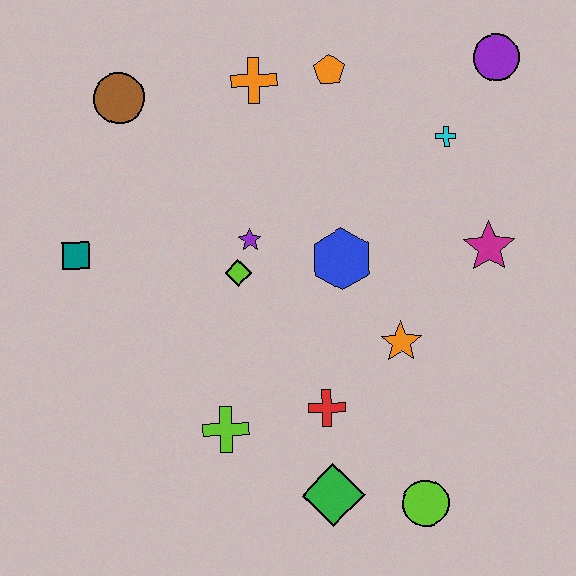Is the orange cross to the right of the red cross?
No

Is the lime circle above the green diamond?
No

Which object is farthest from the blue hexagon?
The brown circle is farthest from the blue hexagon.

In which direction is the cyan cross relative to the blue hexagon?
The cyan cross is above the blue hexagon.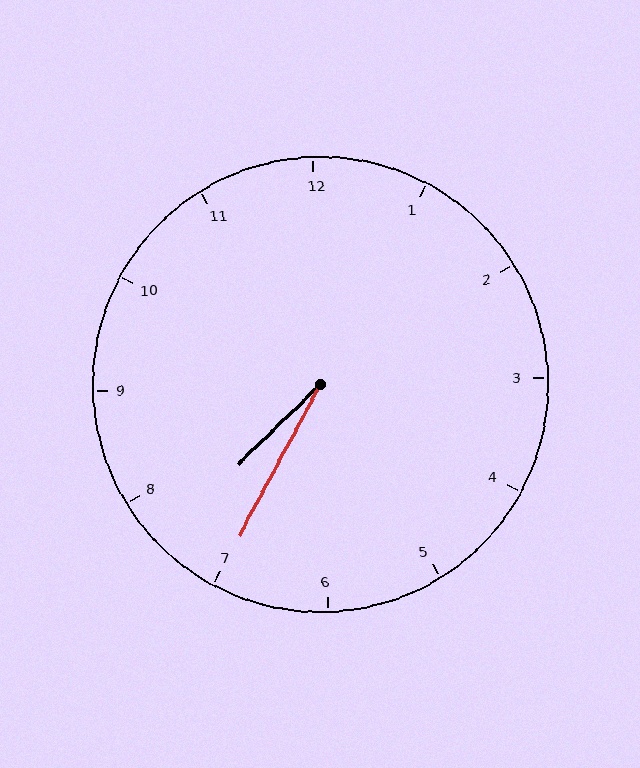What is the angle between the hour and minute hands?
Approximately 18 degrees.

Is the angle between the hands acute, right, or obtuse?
It is acute.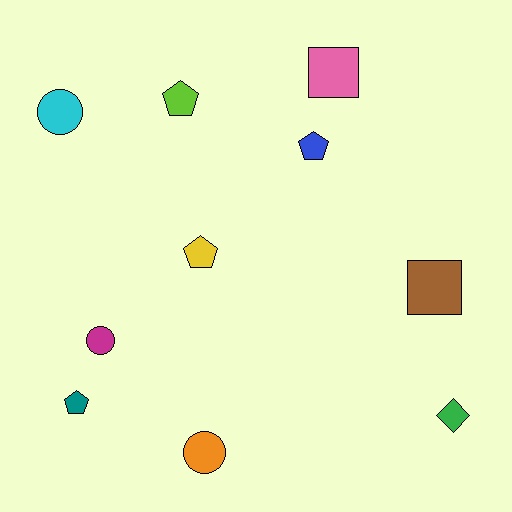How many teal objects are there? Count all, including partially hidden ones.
There is 1 teal object.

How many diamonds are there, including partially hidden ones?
There is 1 diamond.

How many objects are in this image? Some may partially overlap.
There are 10 objects.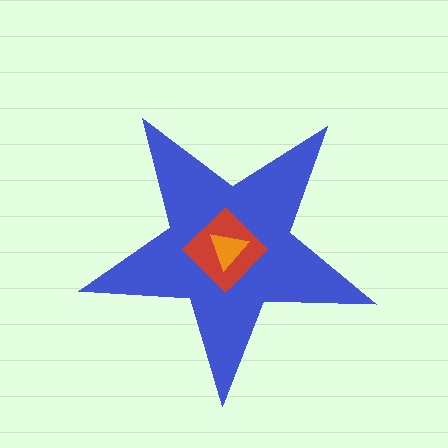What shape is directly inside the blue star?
The red diamond.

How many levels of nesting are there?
3.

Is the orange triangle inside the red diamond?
Yes.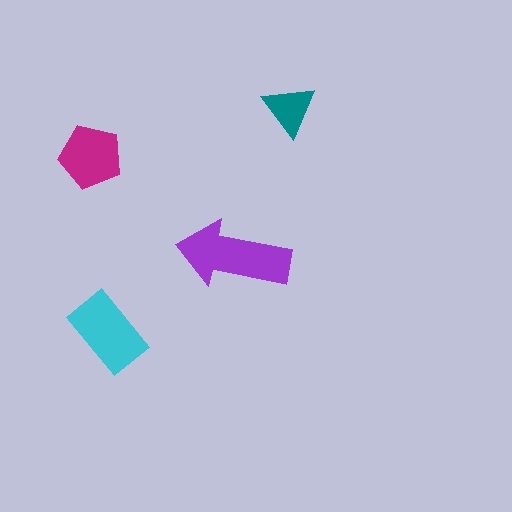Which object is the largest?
The purple arrow.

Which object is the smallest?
The teal triangle.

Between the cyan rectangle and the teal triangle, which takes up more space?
The cyan rectangle.